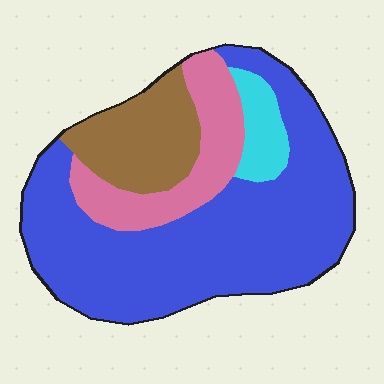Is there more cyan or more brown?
Brown.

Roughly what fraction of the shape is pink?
Pink takes up less than a quarter of the shape.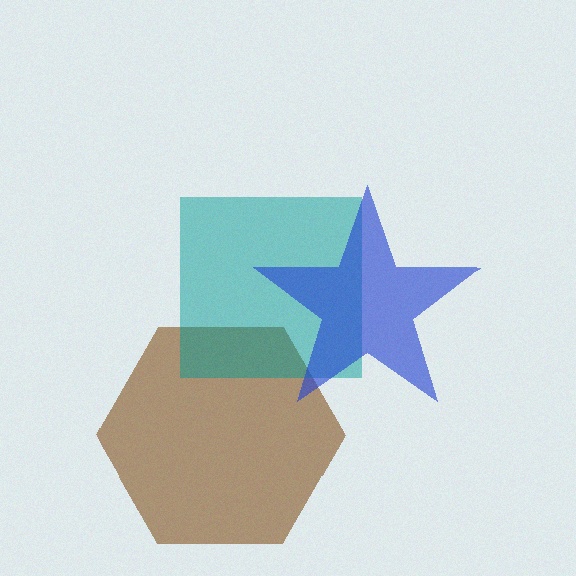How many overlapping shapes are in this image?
There are 3 overlapping shapes in the image.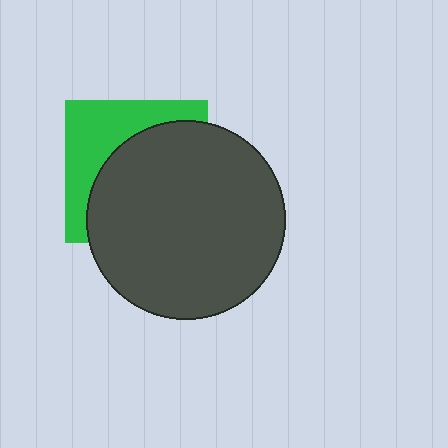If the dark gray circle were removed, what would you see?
You would see the complete green square.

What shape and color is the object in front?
The object in front is a dark gray circle.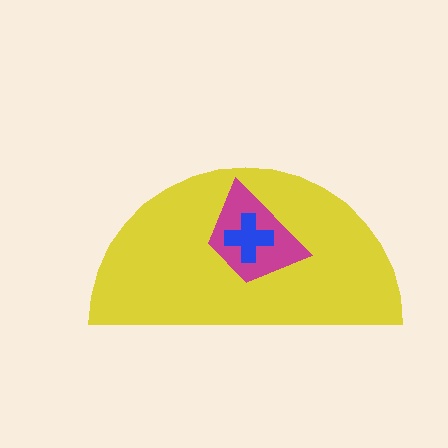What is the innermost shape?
The blue cross.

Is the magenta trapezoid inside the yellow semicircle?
Yes.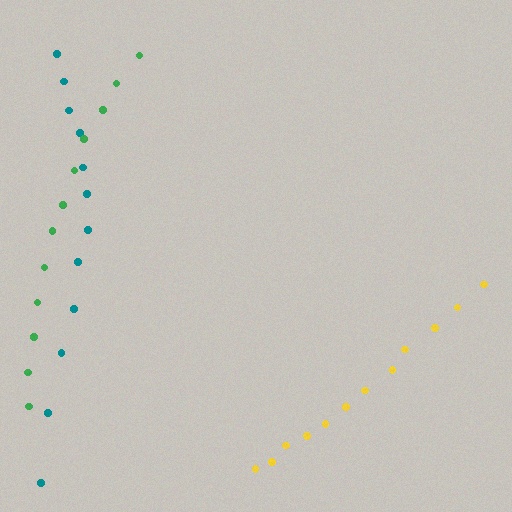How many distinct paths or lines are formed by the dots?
There are 3 distinct paths.